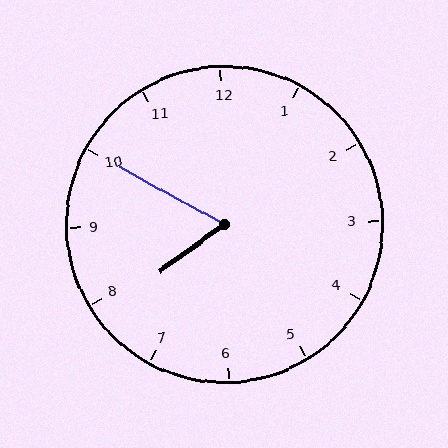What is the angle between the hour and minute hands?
Approximately 65 degrees.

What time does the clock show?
7:50.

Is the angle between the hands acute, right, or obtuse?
It is acute.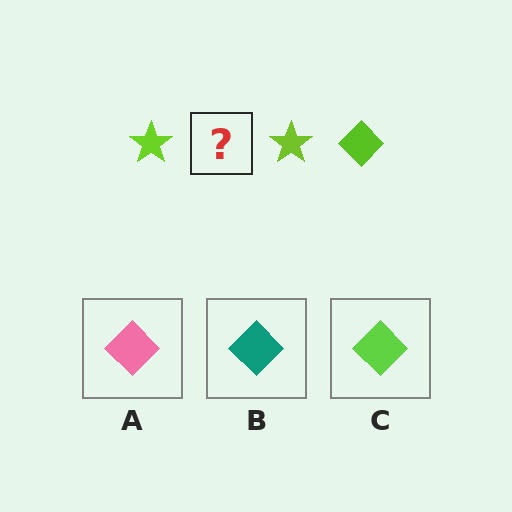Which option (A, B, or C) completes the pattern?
C.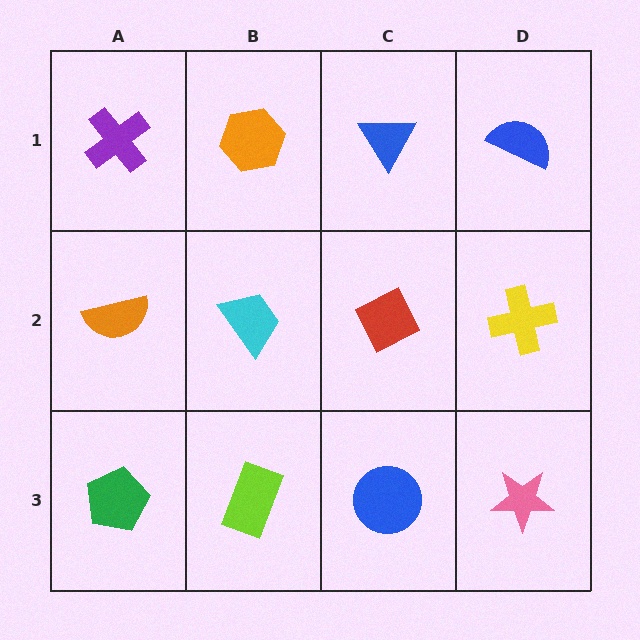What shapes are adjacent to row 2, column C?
A blue triangle (row 1, column C), a blue circle (row 3, column C), a cyan trapezoid (row 2, column B), a yellow cross (row 2, column D).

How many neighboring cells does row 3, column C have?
3.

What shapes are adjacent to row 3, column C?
A red diamond (row 2, column C), a lime rectangle (row 3, column B), a pink star (row 3, column D).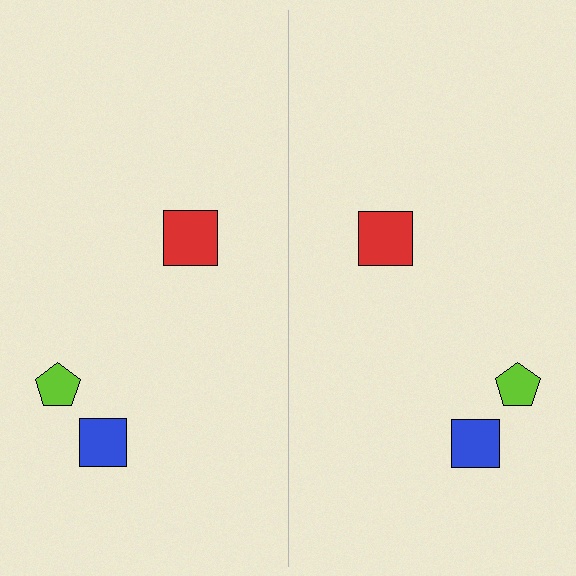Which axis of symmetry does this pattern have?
The pattern has a vertical axis of symmetry running through the center of the image.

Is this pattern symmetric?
Yes, this pattern has bilateral (reflection) symmetry.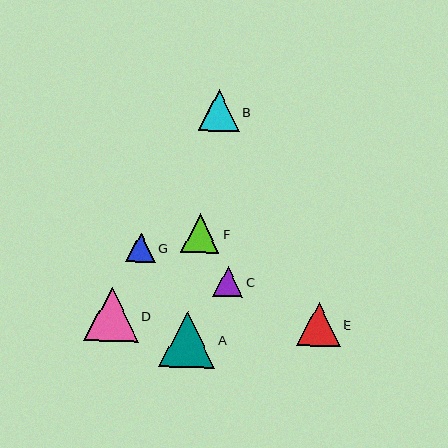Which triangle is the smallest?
Triangle G is the smallest with a size of approximately 30 pixels.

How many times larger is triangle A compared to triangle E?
Triangle A is approximately 1.3 times the size of triangle E.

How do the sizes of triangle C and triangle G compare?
Triangle C and triangle G are approximately the same size.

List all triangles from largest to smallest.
From largest to smallest: A, D, E, B, F, C, G.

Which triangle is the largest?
Triangle A is the largest with a size of approximately 56 pixels.